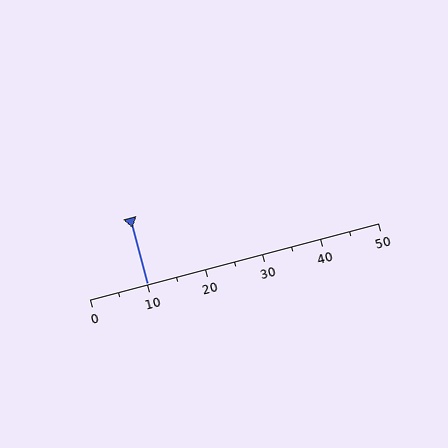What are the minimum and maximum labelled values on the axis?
The axis runs from 0 to 50.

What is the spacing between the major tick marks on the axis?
The major ticks are spaced 10 apart.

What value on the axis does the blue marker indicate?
The marker indicates approximately 10.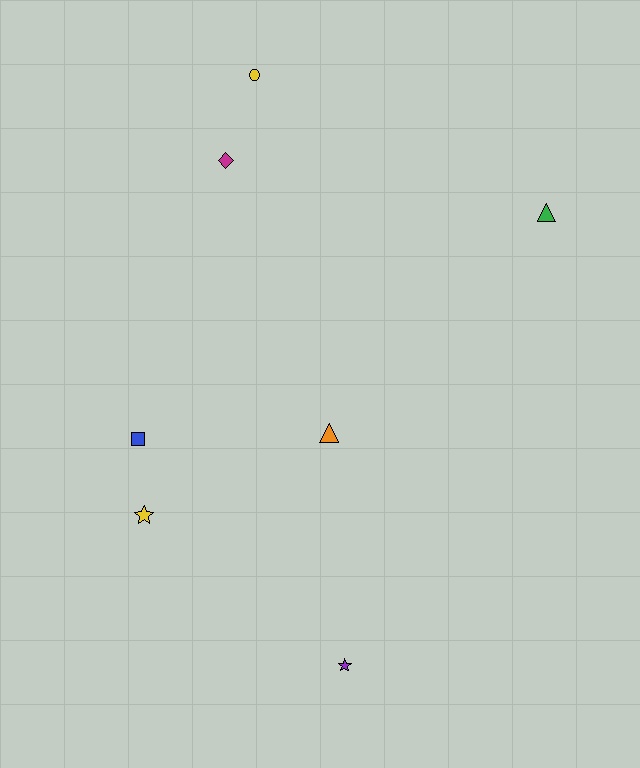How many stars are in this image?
There are 2 stars.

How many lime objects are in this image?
There are no lime objects.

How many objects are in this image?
There are 7 objects.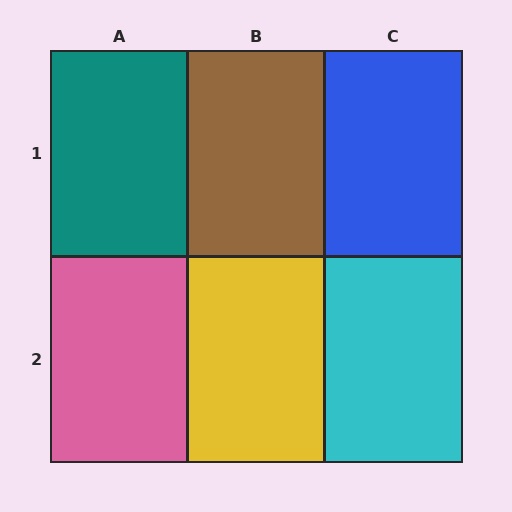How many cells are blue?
1 cell is blue.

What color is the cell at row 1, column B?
Brown.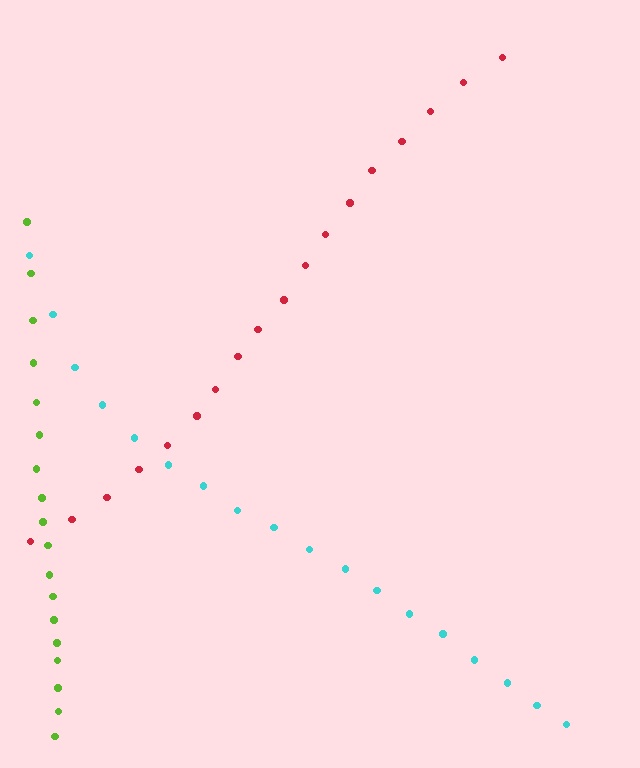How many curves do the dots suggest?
There are 3 distinct paths.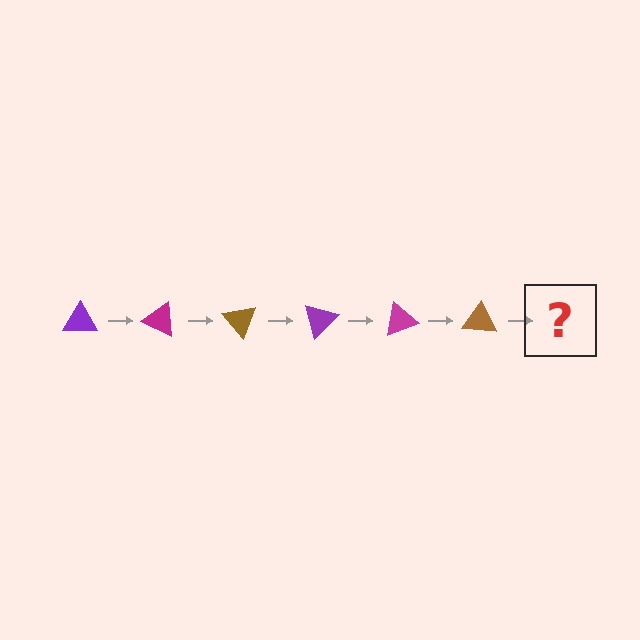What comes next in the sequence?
The next element should be a purple triangle, rotated 150 degrees from the start.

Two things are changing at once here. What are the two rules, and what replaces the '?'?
The two rules are that it rotates 25 degrees each step and the color cycles through purple, magenta, and brown. The '?' should be a purple triangle, rotated 150 degrees from the start.